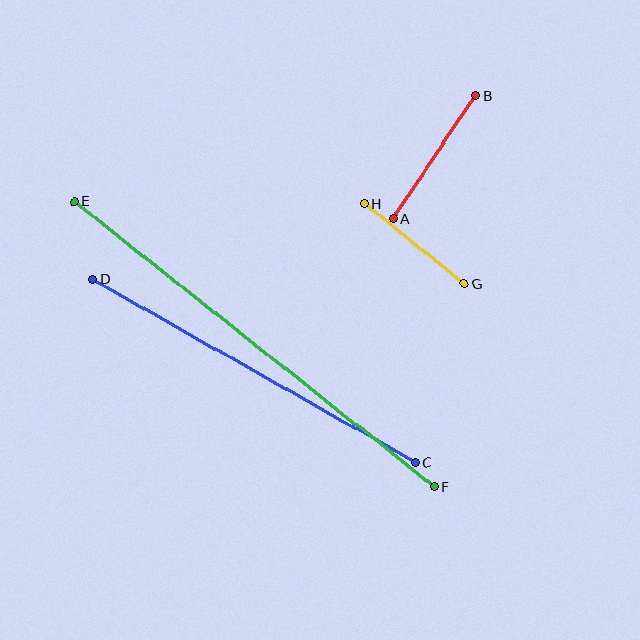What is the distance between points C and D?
The distance is approximately 371 pixels.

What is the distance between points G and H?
The distance is approximately 128 pixels.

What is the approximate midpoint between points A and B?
The midpoint is at approximately (434, 157) pixels.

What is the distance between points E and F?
The distance is approximately 459 pixels.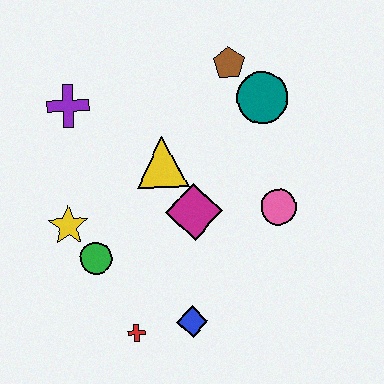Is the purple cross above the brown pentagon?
No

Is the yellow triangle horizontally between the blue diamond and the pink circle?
No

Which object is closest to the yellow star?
The green circle is closest to the yellow star.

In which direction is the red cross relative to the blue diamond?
The red cross is to the left of the blue diamond.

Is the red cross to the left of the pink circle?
Yes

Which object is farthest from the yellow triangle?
The red cross is farthest from the yellow triangle.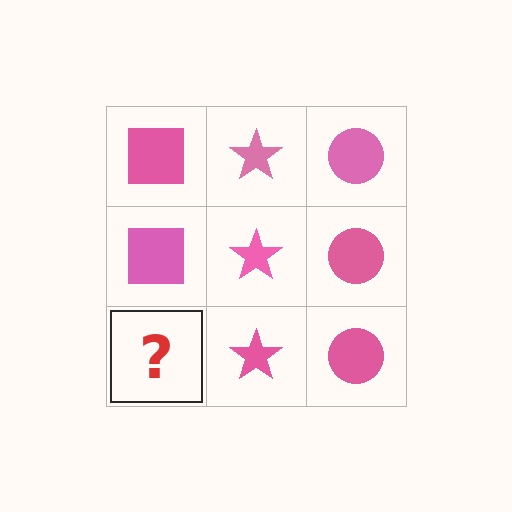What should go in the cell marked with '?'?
The missing cell should contain a pink square.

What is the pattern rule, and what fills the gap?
The rule is that each column has a consistent shape. The gap should be filled with a pink square.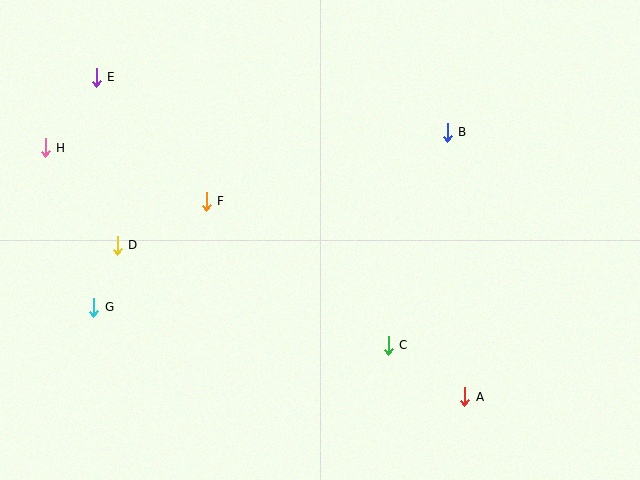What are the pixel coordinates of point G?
Point G is at (94, 307).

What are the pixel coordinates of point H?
Point H is at (45, 148).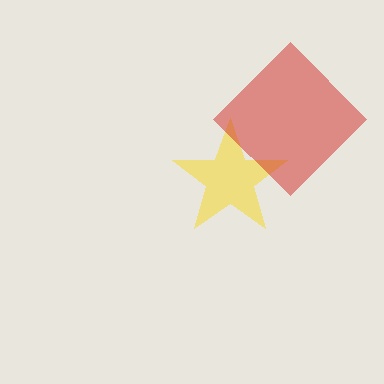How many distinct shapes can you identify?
There are 2 distinct shapes: a yellow star, a red diamond.